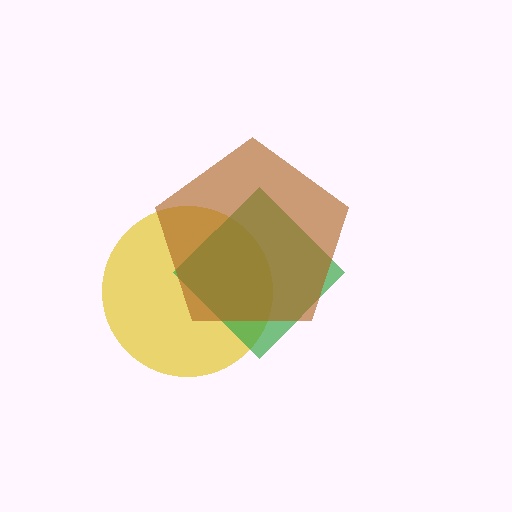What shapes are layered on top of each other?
The layered shapes are: a yellow circle, a green diamond, a brown pentagon.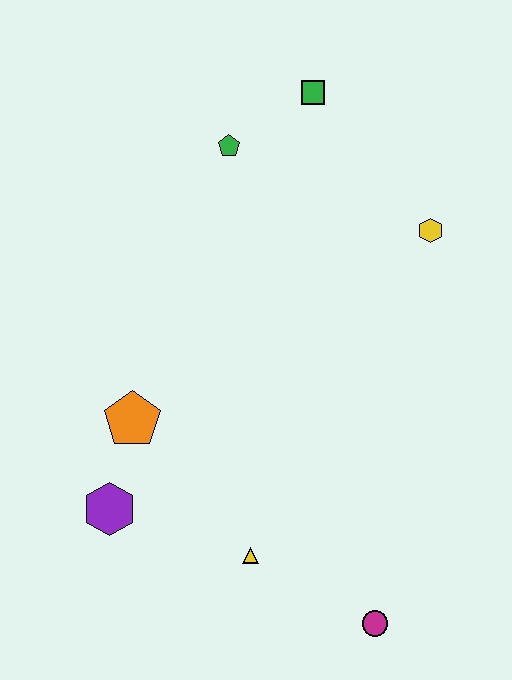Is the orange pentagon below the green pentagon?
Yes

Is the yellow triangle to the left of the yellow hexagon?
Yes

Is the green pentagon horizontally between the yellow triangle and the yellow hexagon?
No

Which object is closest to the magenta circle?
The yellow triangle is closest to the magenta circle.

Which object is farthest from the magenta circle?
The green square is farthest from the magenta circle.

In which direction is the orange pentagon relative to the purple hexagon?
The orange pentagon is above the purple hexagon.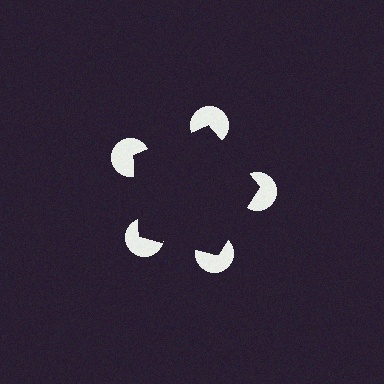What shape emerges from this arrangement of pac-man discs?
An illusory pentagon — its edges are inferred from the aligned wedge cuts in the pac-man discs, not physically drawn.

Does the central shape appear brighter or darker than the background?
It typically appears slightly darker than the background, even though no actual brightness change is drawn.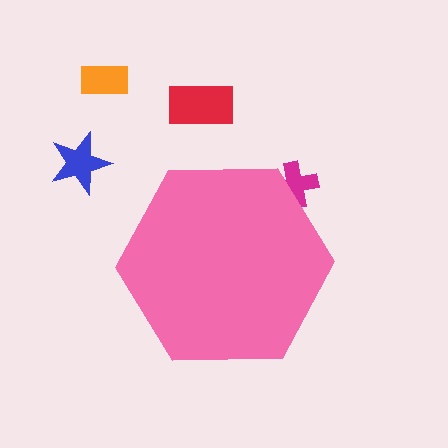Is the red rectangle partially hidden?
No, the red rectangle is fully visible.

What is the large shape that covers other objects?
A pink hexagon.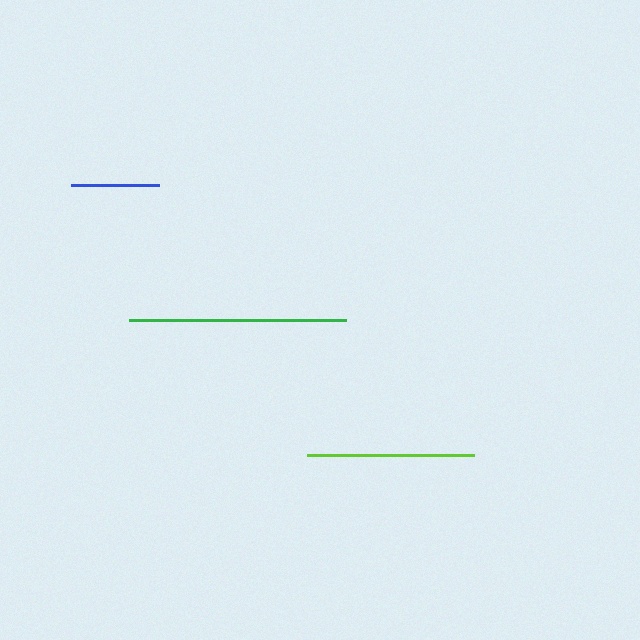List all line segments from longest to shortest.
From longest to shortest: green, lime, blue.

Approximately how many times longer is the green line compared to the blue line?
The green line is approximately 2.5 times the length of the blue line.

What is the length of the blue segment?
The blue segment is approximately 88 pixels long.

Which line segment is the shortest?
The blue line is the shortest at approximately 88 pixels.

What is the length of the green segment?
The green segment is approximately 217 pixels long.